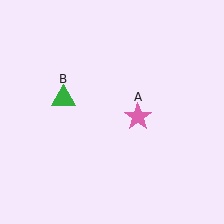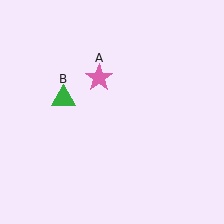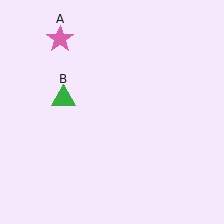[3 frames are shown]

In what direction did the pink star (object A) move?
The pink star (object A) moved up and to the left.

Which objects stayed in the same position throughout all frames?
Green triangle (object B) remained stationary.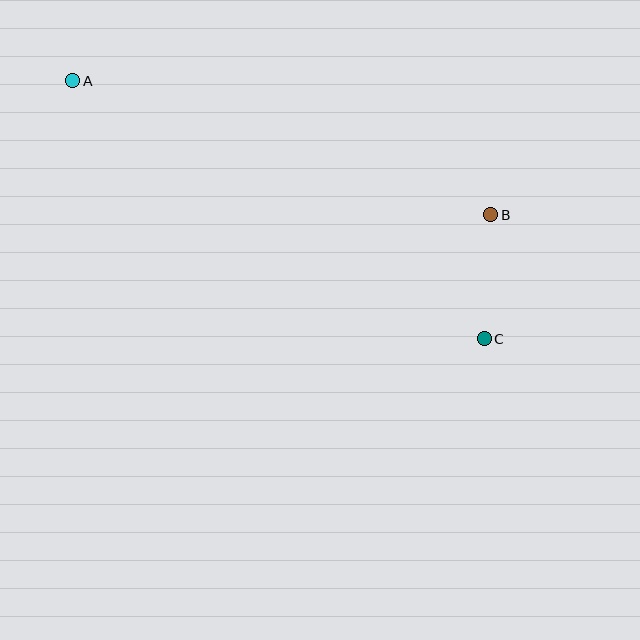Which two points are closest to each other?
Points B and C are closest to each other.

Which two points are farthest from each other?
Points A and C are farthest from each other.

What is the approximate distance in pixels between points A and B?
The distance between A and B is approximately 439 pixels.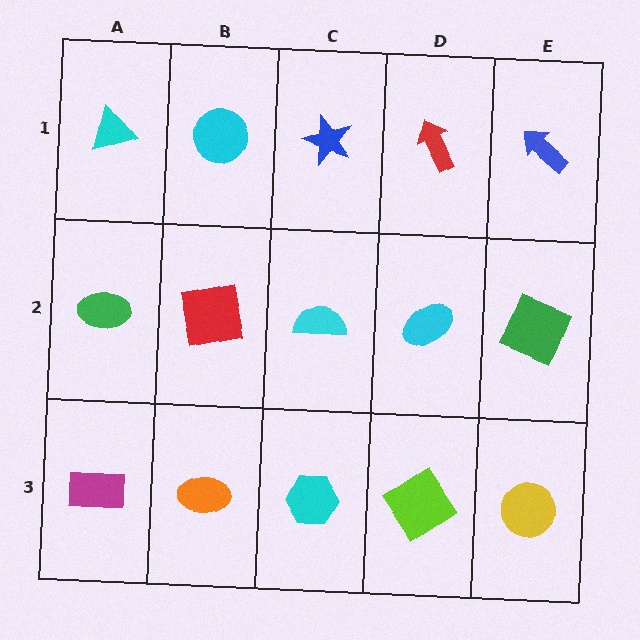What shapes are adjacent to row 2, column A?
A cyan triangle (row 1, column A), a magenta rectangle (row 3, column A), a red square (row 2, column B).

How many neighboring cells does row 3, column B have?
3.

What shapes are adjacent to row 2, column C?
A blue star (row 1, column C), a cyan hexagon (row 3, column C), a red square (row 2, column B), a cyan ellipse (row 2, column D).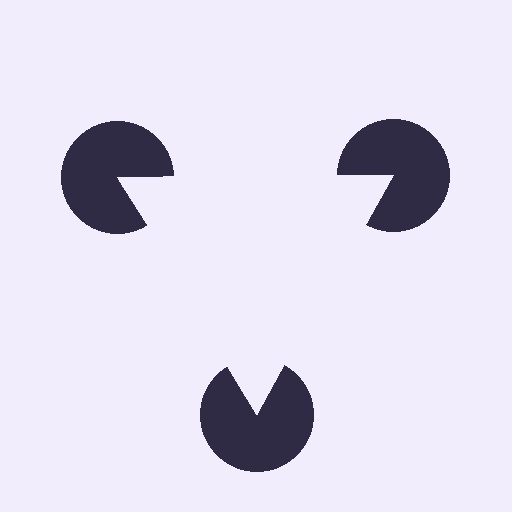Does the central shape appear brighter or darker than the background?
It typically appears slightly brighter than the background, even though no actual brightness change is drawn.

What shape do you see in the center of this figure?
An illusory triangle — its edges are inferred from the aligned wedge cuts in the pac-man discs, not physically drawn.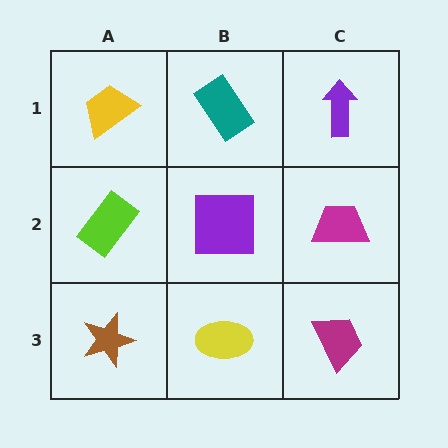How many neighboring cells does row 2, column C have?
3.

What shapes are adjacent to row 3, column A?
A lime rectangle (row 2, column A), a yellow ellipse (row 3, column B).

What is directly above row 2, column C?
A purple arrow.